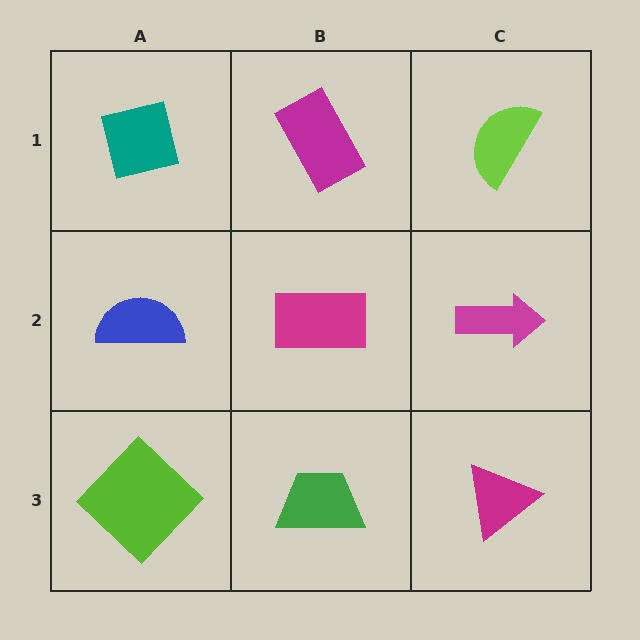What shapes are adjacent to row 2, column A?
A teal square (row 1, column A), a lime diamond (row 3, column A), a magenta rectangle (row 2, column B).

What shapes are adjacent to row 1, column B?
A magenta rectangle (row 2, column B), a teal square (row 1, column A), a lime semicircle (row 1, column C).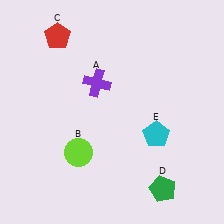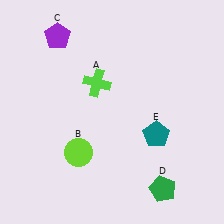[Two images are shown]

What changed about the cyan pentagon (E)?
In Image 1, E is cyan. In Image 2, it changed to teal.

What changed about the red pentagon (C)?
In Image 1, C is red. In Image 2, it changed to purple.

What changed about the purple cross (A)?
In Image 1, A is purple. In Image 2, it changed to lime.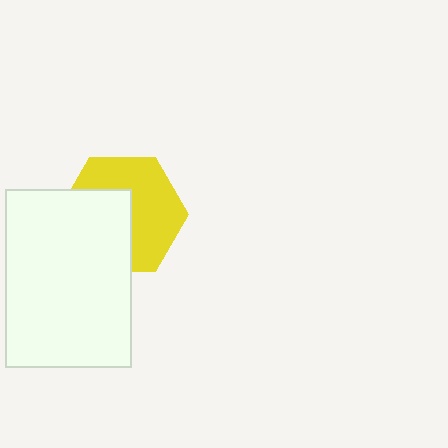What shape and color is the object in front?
The object in front is a white rectangle.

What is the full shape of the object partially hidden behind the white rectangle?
The partially hidden object is a yellow hexagon.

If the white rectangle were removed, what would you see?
You would see the complete yellow hexagon.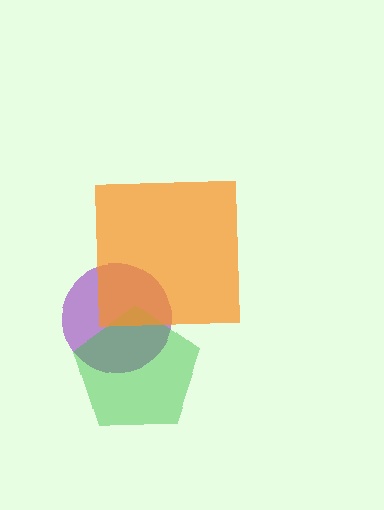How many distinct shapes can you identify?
There are 3 distinct shapes: a purple circle, a green pentagon, an orange square.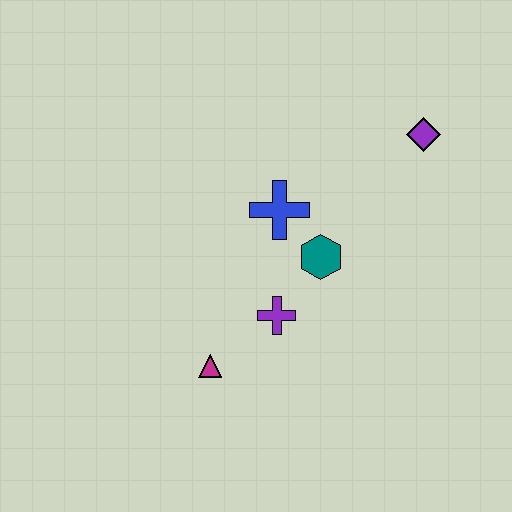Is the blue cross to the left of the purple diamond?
Yes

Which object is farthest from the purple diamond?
The magenta triangle is farthest from the purple diamond.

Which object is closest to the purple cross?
The teal hexagon is closest to the purple cross.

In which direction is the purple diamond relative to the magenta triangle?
The purple diamond is above the magenta triangle.